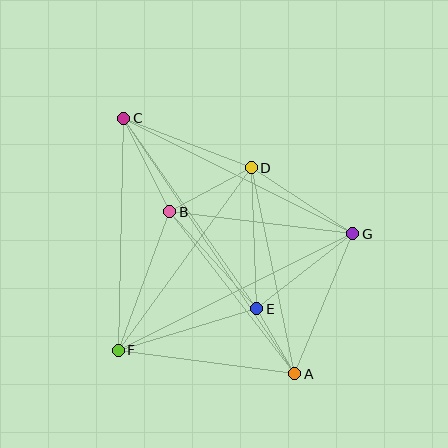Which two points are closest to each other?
Points A and E are closest to each other.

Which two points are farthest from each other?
Points A and C are farthest from each other.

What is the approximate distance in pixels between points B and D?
The distance between B and D is approximately 93 pixels.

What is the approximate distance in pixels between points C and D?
The distance between C and D is approximately 137 pixels.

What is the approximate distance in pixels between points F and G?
The distance between F and G is approximately 262 pixels.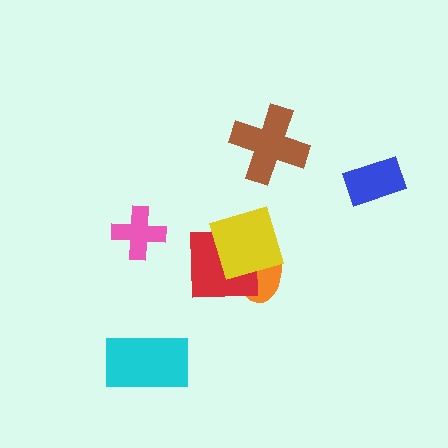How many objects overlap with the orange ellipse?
2 objects overlap with the orange ellipse.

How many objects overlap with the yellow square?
2 objects overlap with the yellow square.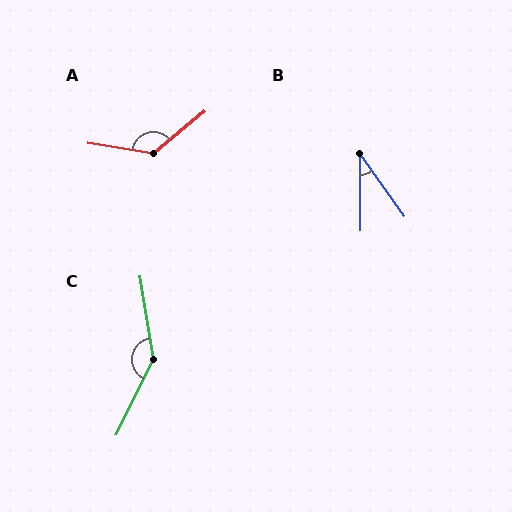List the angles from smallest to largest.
B (35°), A (131°), C (144°).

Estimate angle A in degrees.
Approximately 131 degrees.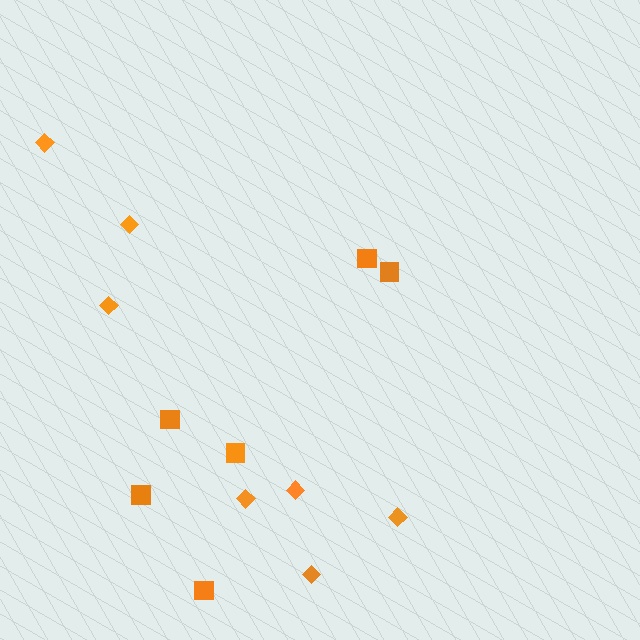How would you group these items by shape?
There are 2 groups: one group of squares (6) and one group of diamonds (7).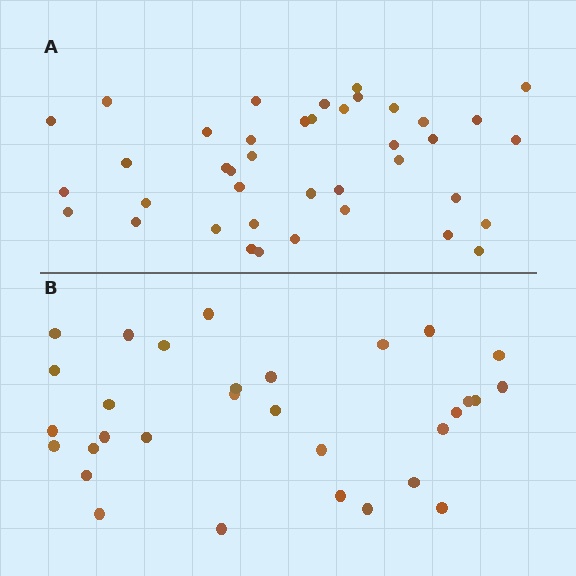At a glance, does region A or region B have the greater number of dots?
Region A (the top region) has more dots.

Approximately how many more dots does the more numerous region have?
Region A has roughly 8 or so more dots than region B.